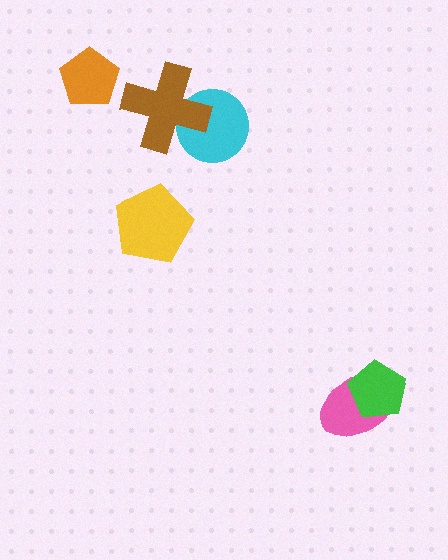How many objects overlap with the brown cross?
1 object overlaps with the brown cross.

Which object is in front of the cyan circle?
The brown cross is in front of the cyan circle.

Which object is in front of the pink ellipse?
The green pentagon is in front of the pink ellipse.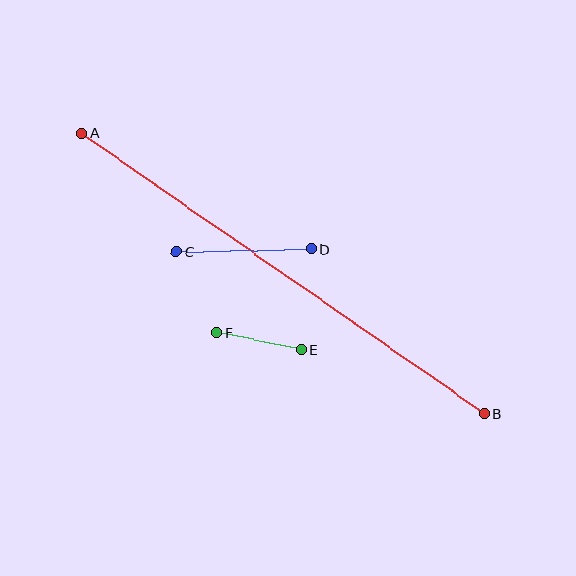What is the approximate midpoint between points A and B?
The midpoint is at approximately (283, 273) pixels.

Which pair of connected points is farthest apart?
Points A and B are farthest apart.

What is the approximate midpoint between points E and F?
The midpoint is at approximately (259, 341) pixels.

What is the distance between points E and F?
The distance is approximately 86 pixels.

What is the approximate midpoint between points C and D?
The midpoint is at approximately (243, 250) pixels.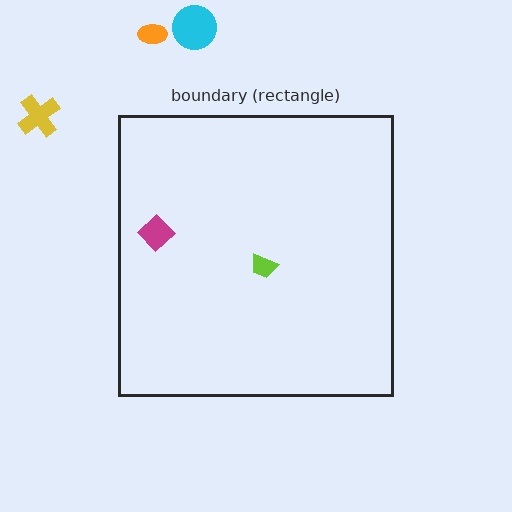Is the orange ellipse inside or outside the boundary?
Outside.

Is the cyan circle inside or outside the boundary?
Outside.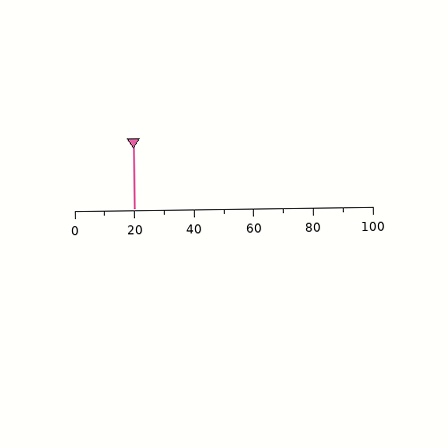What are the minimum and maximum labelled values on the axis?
The axis runs from 0 to 100.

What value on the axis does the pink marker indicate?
The marker indicates approximately 20.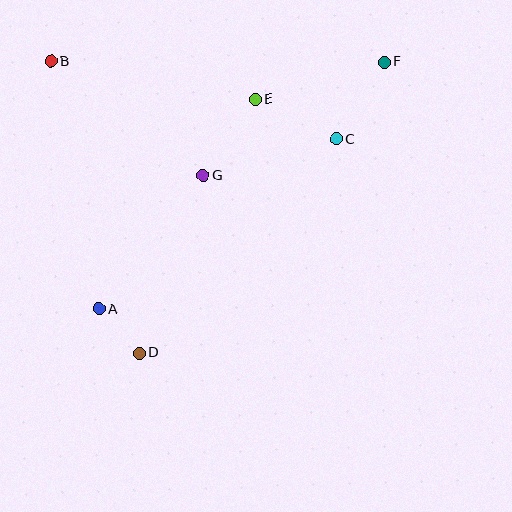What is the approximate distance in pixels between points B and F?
The distance between B and F is approximately 333 pixels.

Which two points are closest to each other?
Points A and D are closest to each other.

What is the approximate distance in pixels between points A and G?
The distance between A and G is approximately 170 pixels.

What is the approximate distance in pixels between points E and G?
The distance between E and G is approximately 92 pixels.